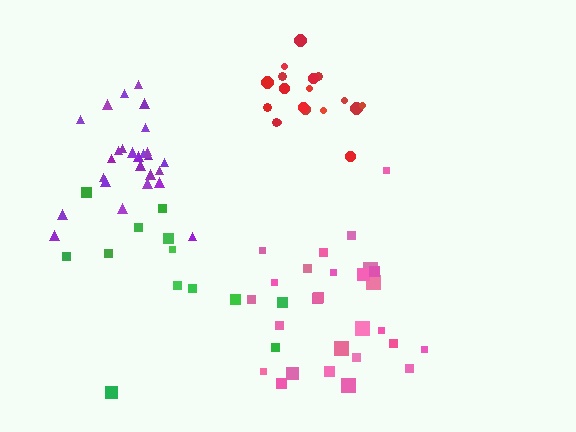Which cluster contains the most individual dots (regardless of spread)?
Pink (27).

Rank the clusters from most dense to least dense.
red, purple, pink, green.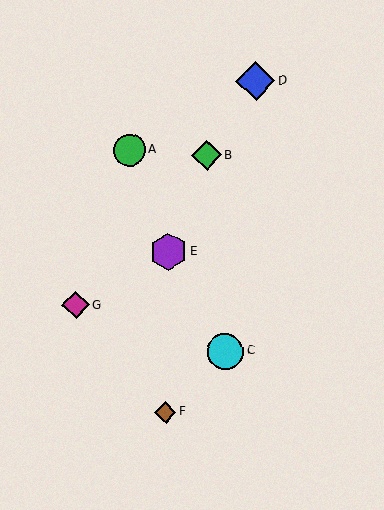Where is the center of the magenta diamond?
The center of the magenta diamond is at (76, 305).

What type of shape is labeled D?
Shape D is a blue diamond.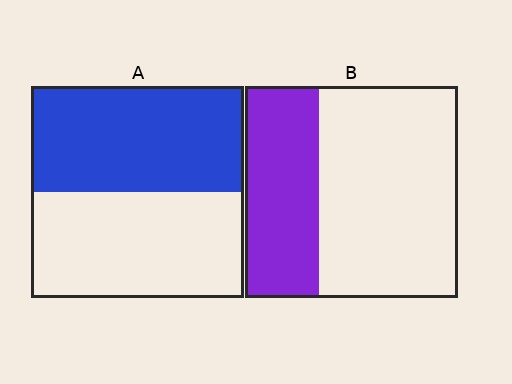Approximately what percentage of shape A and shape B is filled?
A is approximately 50% and B is approximately 35%.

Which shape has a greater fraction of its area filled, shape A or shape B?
Shape A.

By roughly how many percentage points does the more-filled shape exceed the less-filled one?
By roughly 15 percentage points (A over B).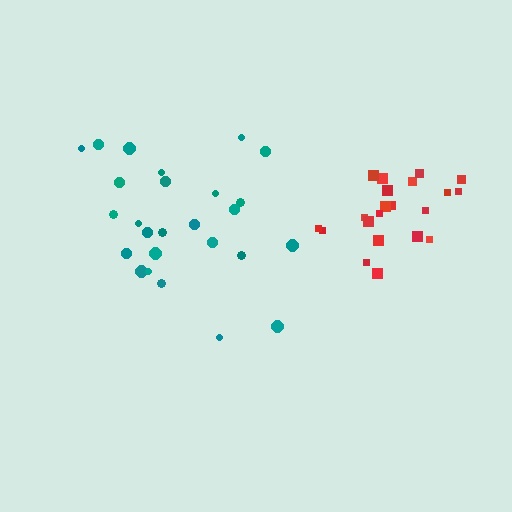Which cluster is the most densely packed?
Red.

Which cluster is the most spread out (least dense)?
Teal.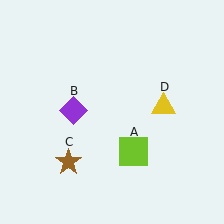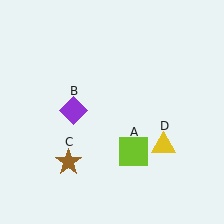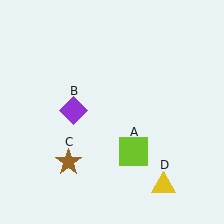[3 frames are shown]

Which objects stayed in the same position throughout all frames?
Lime square (object A) and purple diamond (object B) and brown star (object C) remained stationary.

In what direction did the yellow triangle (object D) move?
The yellow triangle (object D) moved down.